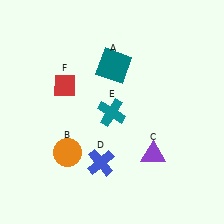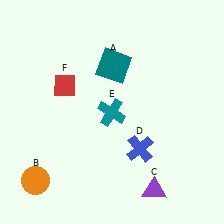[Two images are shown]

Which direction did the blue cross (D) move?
The blue cross (D) moved right.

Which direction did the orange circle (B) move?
The orange circle (B) moved left.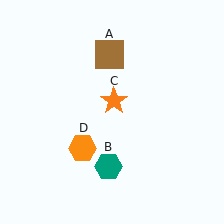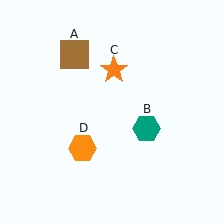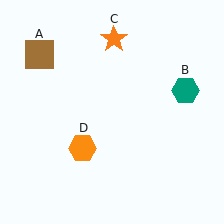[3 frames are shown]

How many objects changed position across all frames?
3 objects changed position: brown square (object A), teal hexagon (object B), orange star (object C).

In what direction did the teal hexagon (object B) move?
The teal hexagon (object B) moved up and to the right.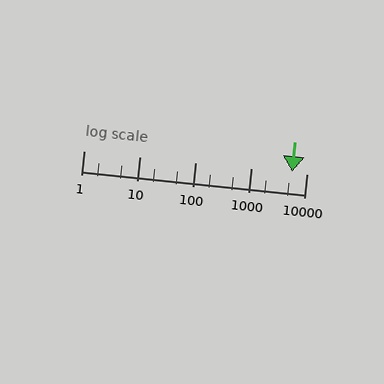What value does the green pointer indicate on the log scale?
The pointer indicates approximately 5400.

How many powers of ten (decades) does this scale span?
The scale spans 4 decades, from 1 to 10000.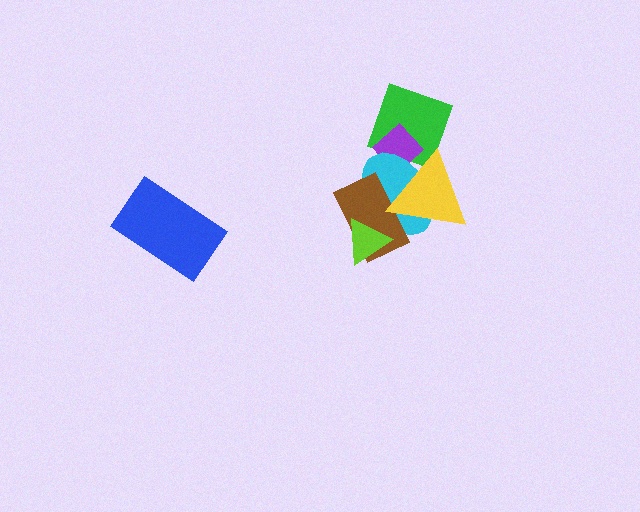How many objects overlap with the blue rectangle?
0 objects overlap with the blue rectangle.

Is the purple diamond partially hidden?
Yes, it is partially covered by another shape.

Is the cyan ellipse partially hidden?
Yes, it is partially covered by another shape.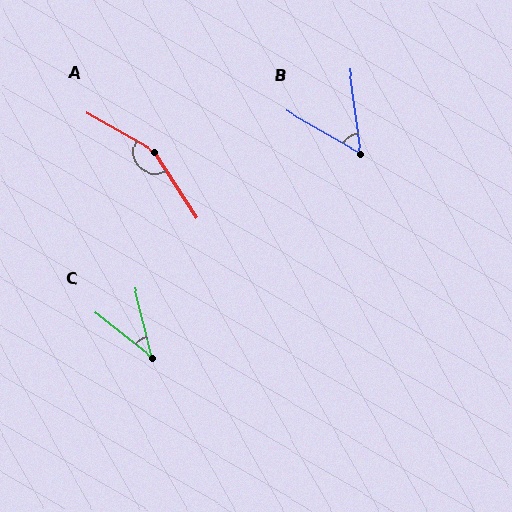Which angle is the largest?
A, at approximately 152 degrees.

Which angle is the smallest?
C, at approximately 38 degrees.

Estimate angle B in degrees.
Approximately 52 degrees.